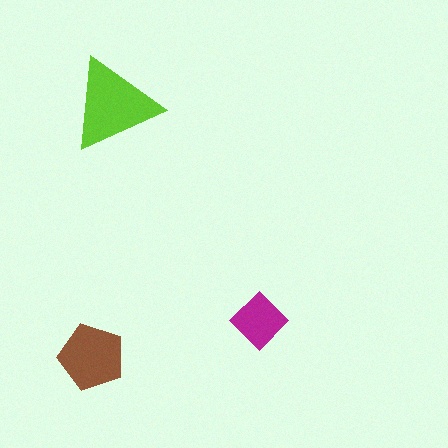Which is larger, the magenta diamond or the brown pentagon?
The brown pentagon.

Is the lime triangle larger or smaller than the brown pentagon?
Larger.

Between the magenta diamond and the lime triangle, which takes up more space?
The lime triangle.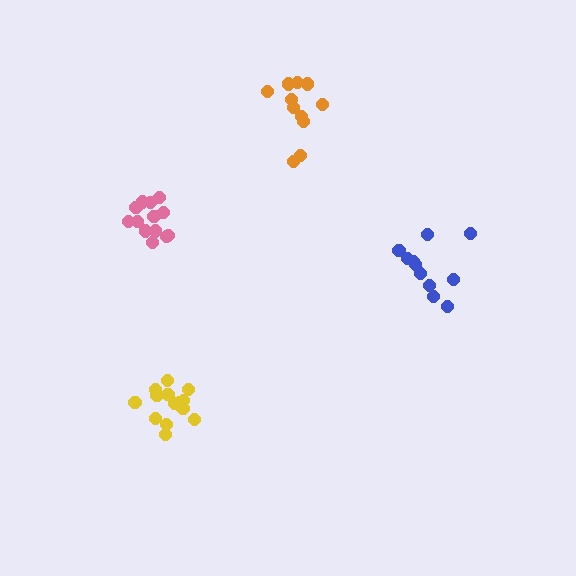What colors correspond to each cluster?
The clusters are colored: pink, yellow, blue, orange.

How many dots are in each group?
Group 1: 13 dots, Group 2: 15 dots, Group 3: 11 dots, Group 4: 12 dots (51 total).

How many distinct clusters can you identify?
There are 4 distinct clusters.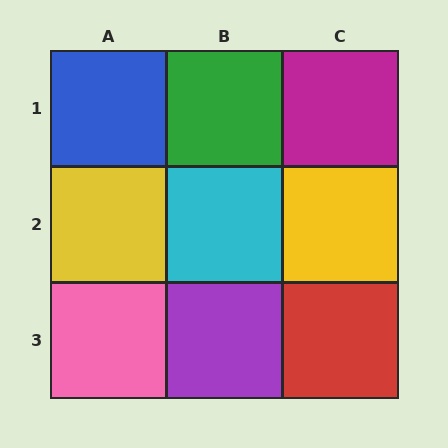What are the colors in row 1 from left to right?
Blue, green, magenta.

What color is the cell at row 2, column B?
Cyan.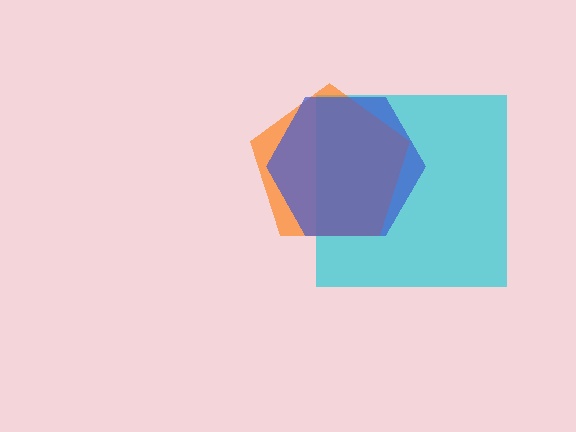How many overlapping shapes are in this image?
There are 3 overlapping shapes in the image.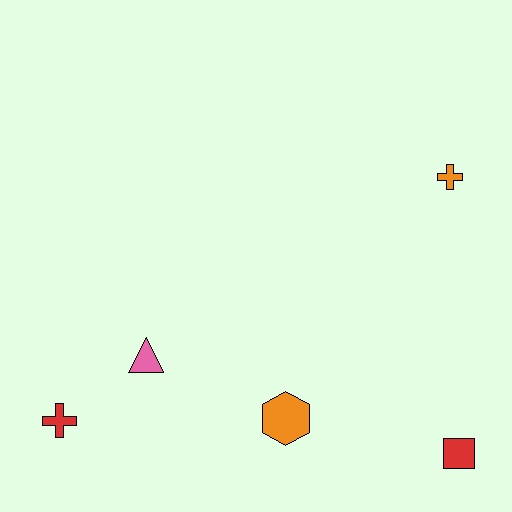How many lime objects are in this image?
There are no lime objects.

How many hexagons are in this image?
There is 1 hexagon.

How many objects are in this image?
There are 5 objects.